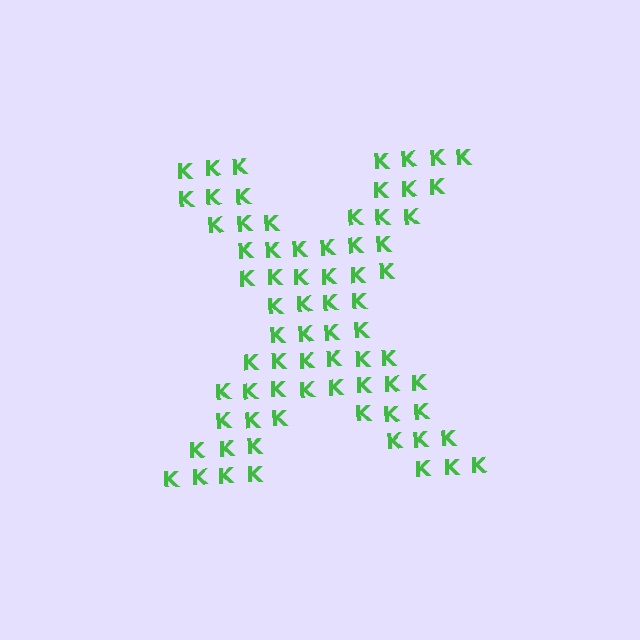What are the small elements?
The small elements are letter K's.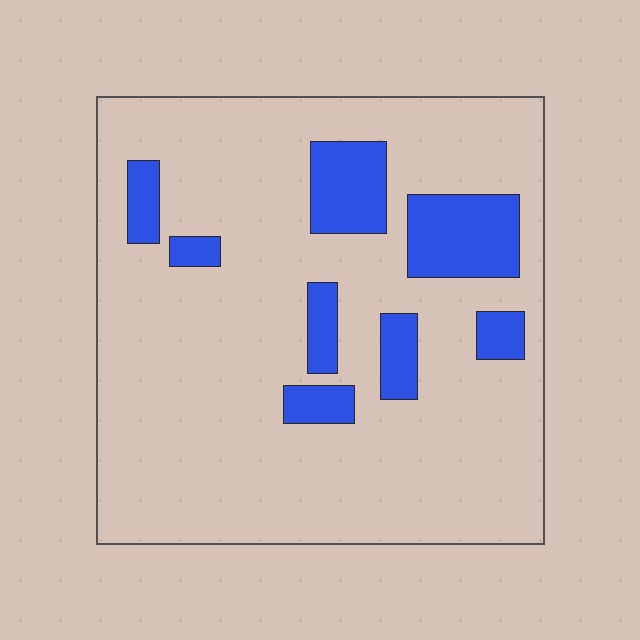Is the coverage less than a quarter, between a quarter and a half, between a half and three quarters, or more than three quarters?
Less than a quarter.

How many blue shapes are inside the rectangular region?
8.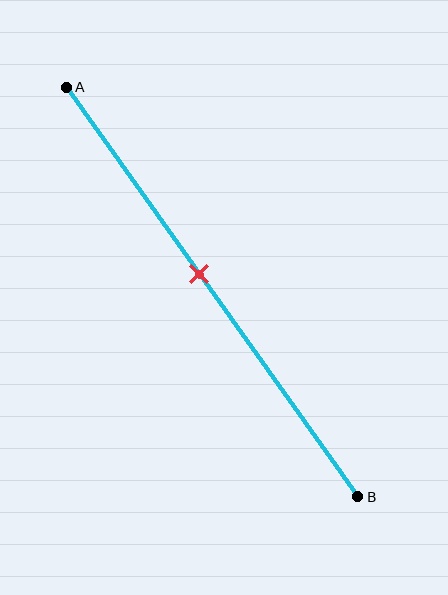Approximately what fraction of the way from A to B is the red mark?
The red mark is approximately 45% of the way from A to B.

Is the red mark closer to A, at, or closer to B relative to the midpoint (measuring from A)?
The red mark is closer to point A than the midpoint of segment AB.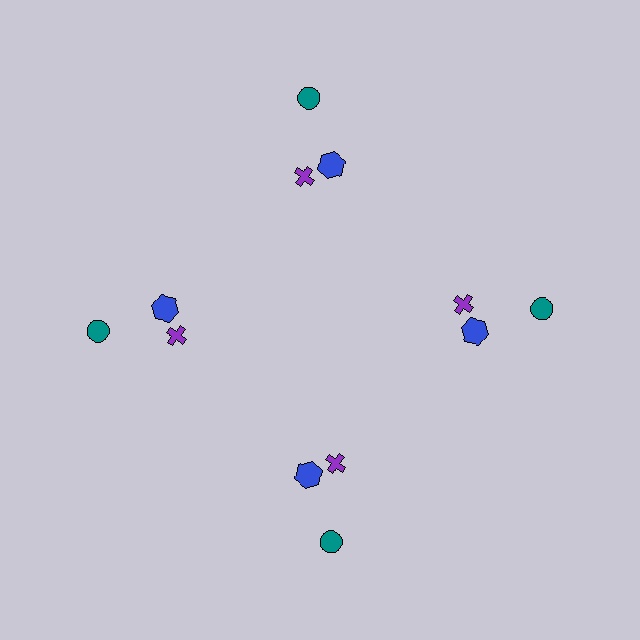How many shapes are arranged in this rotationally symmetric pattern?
There are 12 shapes, arranged in 4 groups of 3.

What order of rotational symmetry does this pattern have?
This pattern has 4-fold rotational symmetry.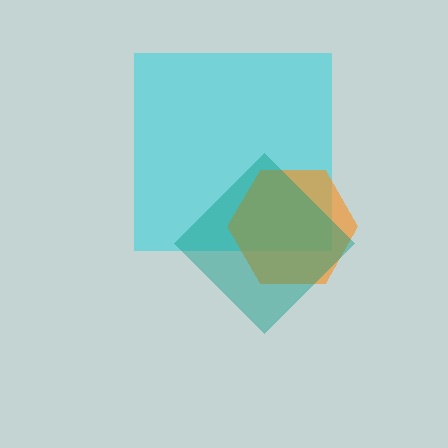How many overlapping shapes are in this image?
There are 3 overlapping shapes in the image.